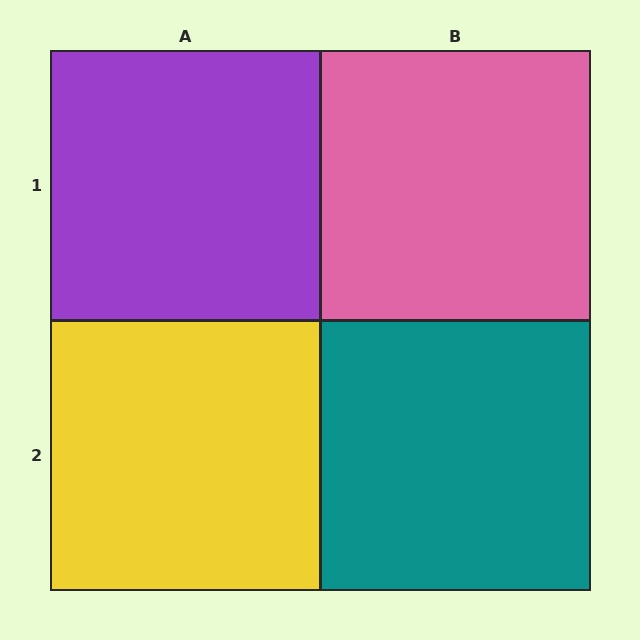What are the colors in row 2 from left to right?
Yellow, teal.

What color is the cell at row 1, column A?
Purple.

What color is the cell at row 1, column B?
Pink.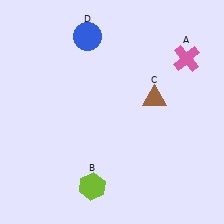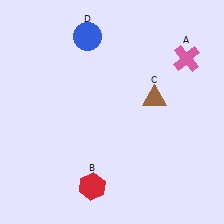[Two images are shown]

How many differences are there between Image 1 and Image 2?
There is 1 difference between the two images.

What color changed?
The hexagon (B) changed from lime in Image 1 to red in Image 2.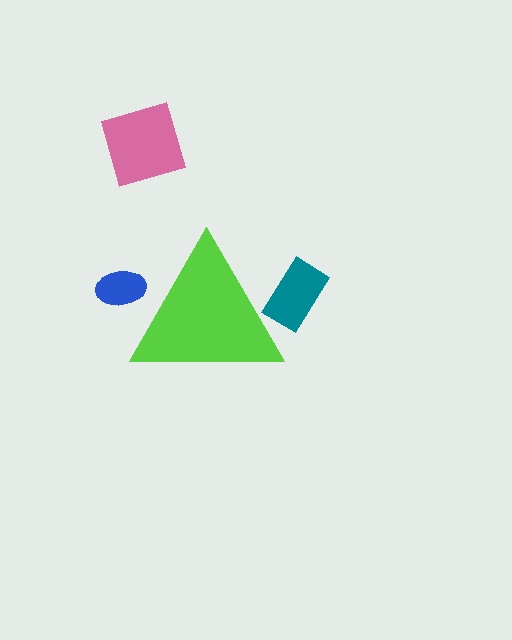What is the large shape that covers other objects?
A lime triangle.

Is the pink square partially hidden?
No, the pink square is fully visible.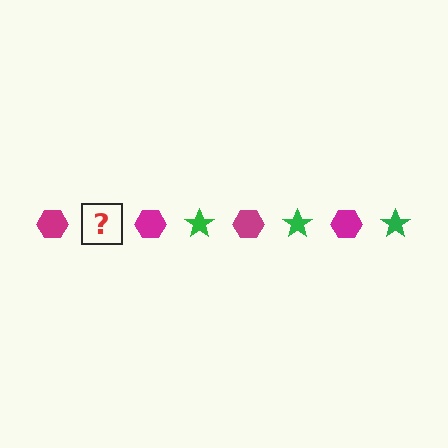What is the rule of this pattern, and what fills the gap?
The rule is that the pattern alternates between magenta hexagon and green star. The gap should be filled with a green star.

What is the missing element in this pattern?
The missing element is a green star.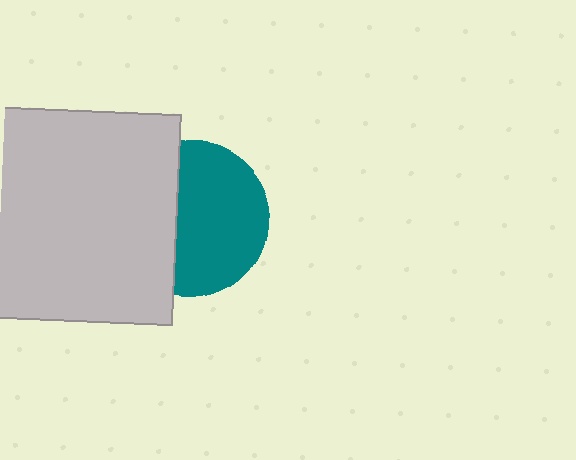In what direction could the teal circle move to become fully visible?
The teal circle could move right. That would shift it out from behind the light gray square entirely.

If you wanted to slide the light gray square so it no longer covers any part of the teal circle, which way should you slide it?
Slide it left — that is the most direct way to separate the two shapes.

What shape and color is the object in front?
The object in front is a light gray square.